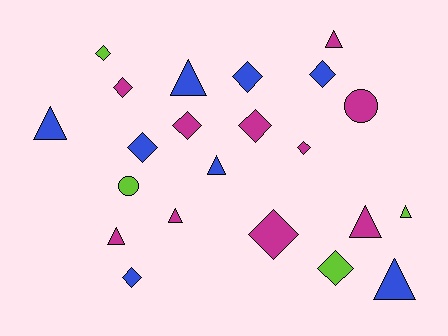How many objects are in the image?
There are 22 objects.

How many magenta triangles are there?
There are 4 magenta triangles.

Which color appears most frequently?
Magenta, with 10 objects.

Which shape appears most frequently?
Diamond, with 11 objects.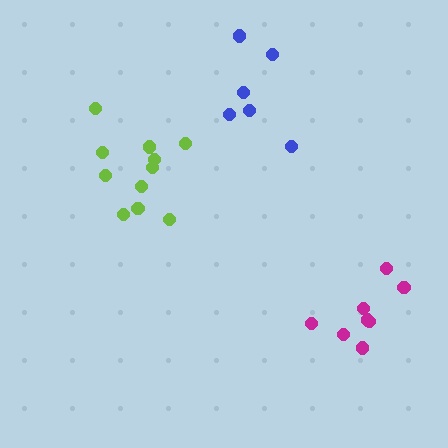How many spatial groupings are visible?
There are 3 spatial groupings.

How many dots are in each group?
Group 1: 11 dots, Group 2: 6 dots, Group 3: 8 dots (25 total).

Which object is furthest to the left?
The lime cluster is leftmost.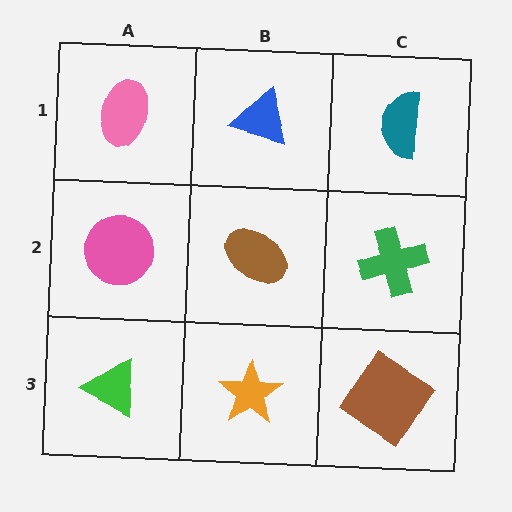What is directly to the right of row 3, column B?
A brown diamond.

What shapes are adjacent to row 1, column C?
A green cross (row 2, column C), a blue triangle (row 1, column B).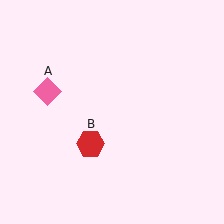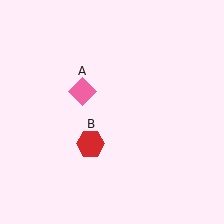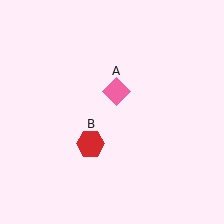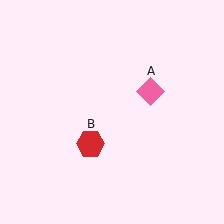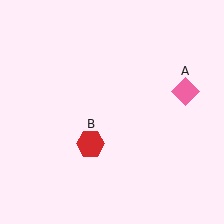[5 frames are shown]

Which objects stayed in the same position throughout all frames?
Red hexagon (object B) remained stationary.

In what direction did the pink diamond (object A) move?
The pink diamond (object A) moved right.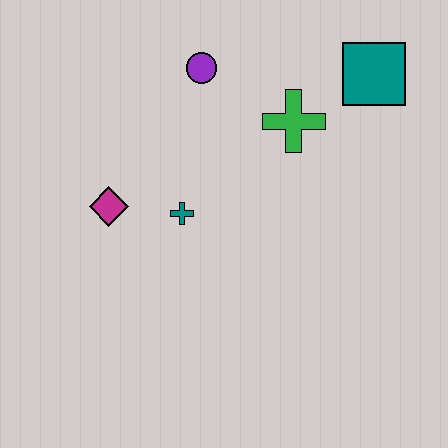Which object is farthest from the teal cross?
The teal square is farthest from the teal cross.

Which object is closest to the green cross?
The teal square is closest to the green cross.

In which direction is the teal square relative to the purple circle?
The teal square is to the right of the purple circle.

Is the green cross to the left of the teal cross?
No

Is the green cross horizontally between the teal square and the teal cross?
Yes